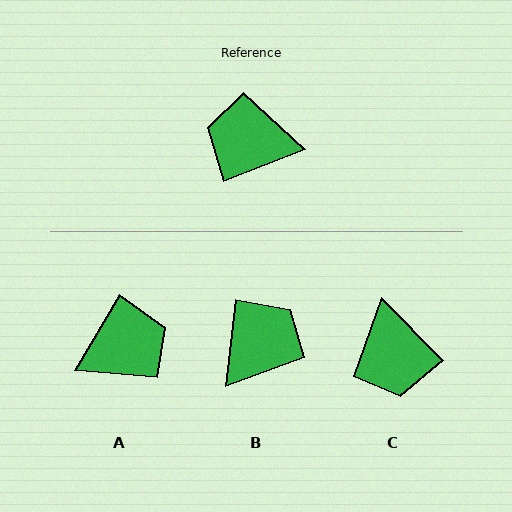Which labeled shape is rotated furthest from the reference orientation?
A, about 143 degrees away.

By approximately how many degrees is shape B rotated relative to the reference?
Approximately 117 degrees clockwise.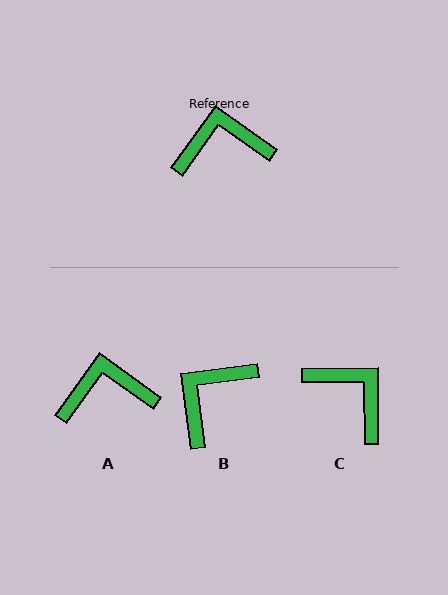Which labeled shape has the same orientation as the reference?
A.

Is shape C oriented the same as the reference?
No, it is off by about 54 degrees.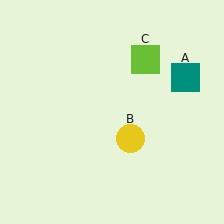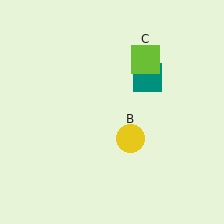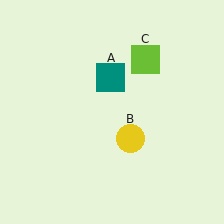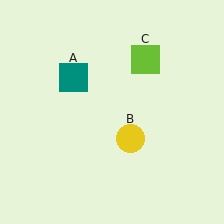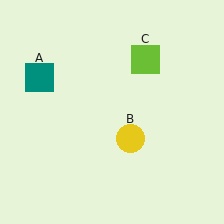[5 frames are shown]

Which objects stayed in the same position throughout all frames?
Yellow circle (object B) and lime square (object C) remained stationary.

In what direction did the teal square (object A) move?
The teal square (object A) moved left.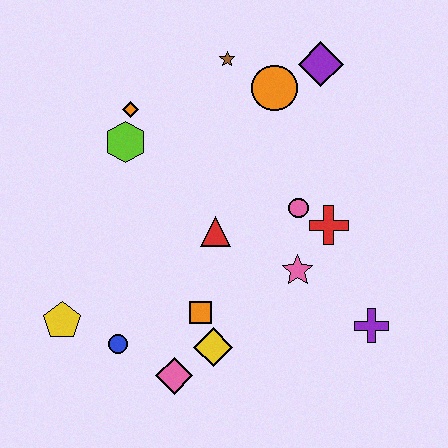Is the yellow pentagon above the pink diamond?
Yes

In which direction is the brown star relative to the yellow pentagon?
The brown star is above the yellow pentagon.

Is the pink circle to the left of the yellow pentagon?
No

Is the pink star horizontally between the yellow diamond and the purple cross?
Yes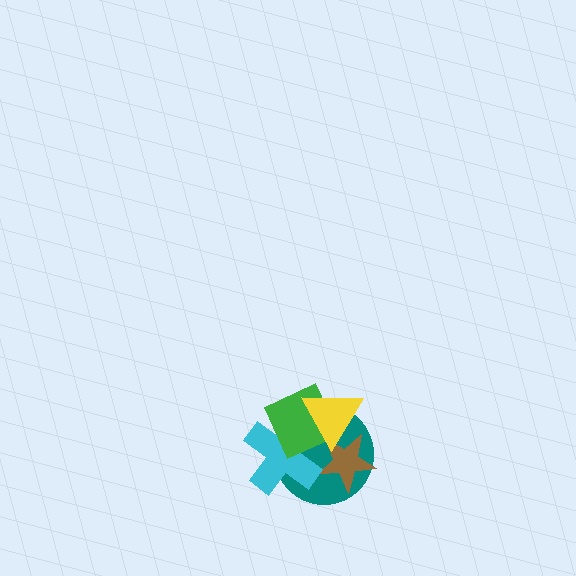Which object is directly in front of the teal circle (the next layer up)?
The brown star is directly in front of the teal circle.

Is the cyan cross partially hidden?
Yes, it is partially covered by another shape.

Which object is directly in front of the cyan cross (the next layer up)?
The green diamond is directly in front of the cyan cross.